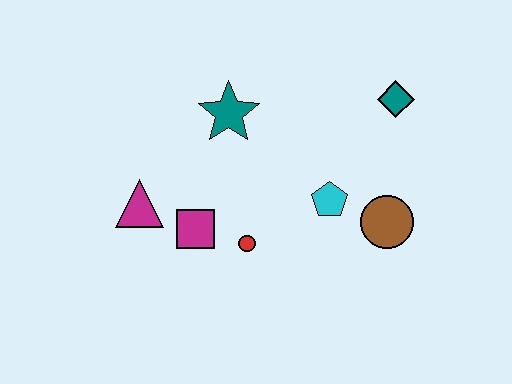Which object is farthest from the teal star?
The brown circle is farthest from the teal star.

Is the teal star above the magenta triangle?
Yes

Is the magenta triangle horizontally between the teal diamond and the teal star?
No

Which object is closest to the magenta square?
The red circle is closest to the magenta square.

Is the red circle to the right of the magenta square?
Yes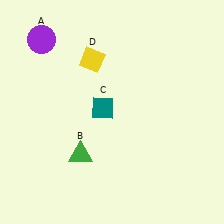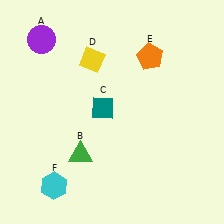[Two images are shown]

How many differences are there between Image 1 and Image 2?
There are 2 differences between the two images.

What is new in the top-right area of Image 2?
An orange pentagon (E) was added in the top-right area of Image 2.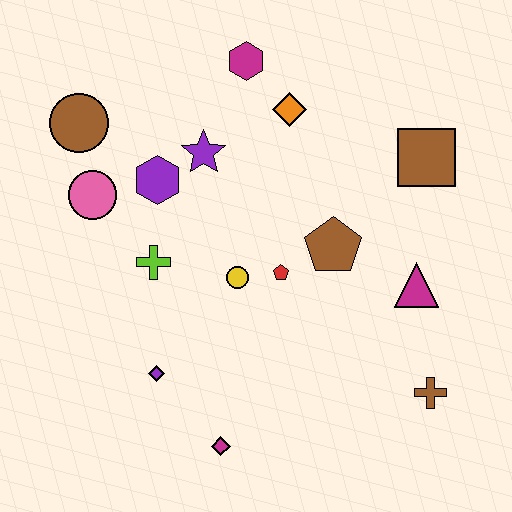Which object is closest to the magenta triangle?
The brown pentagon is closest to the magenta triangle.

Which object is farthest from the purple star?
The brown cross is farthest from the purple star.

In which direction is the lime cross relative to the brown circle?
The lime cross is below the brown circle.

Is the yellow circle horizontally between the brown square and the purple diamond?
Yes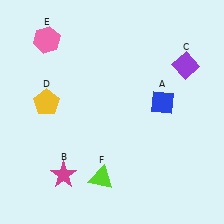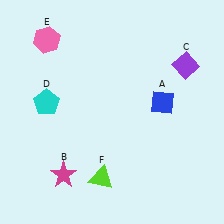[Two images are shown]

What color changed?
The pentagon (D) changed from yellow in Image 1 to cyan in Image 2.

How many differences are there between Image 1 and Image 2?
There is 1 difference between the two images.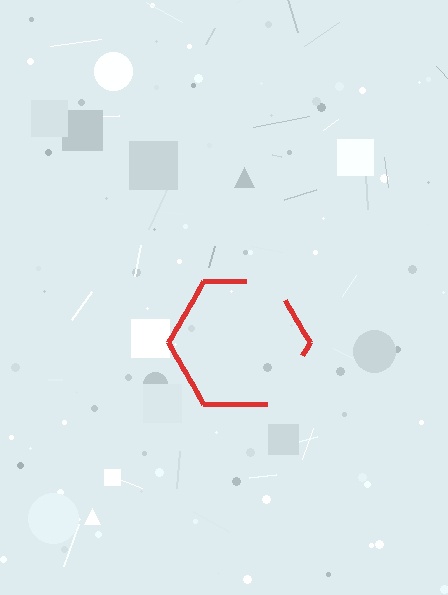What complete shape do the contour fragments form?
The contour fragments form a hexagon.